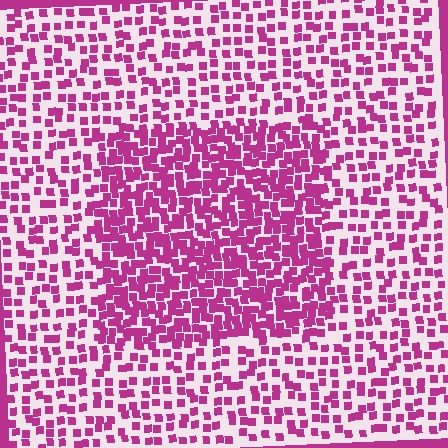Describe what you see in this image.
The image contains small magenta elements arranged at two different densities. A rectangle-shaped region is visible where the elements are more densely packed than the surrounding area.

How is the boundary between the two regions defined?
The boundary is defined by a change in element density (approximately 2.0x ratio). All elements are the same color, size, and shape.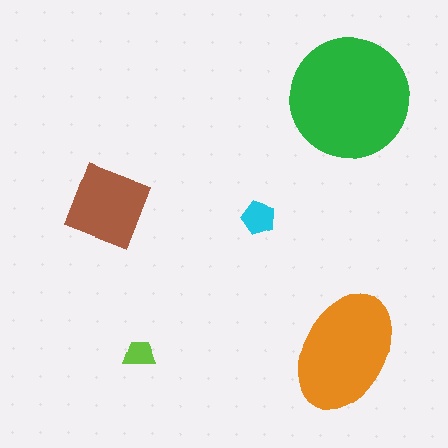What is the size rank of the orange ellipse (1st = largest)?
2nd.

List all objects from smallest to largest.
The lime trapezoid, the cyan pentagon, the brown square, the orange ellipse, the green circle.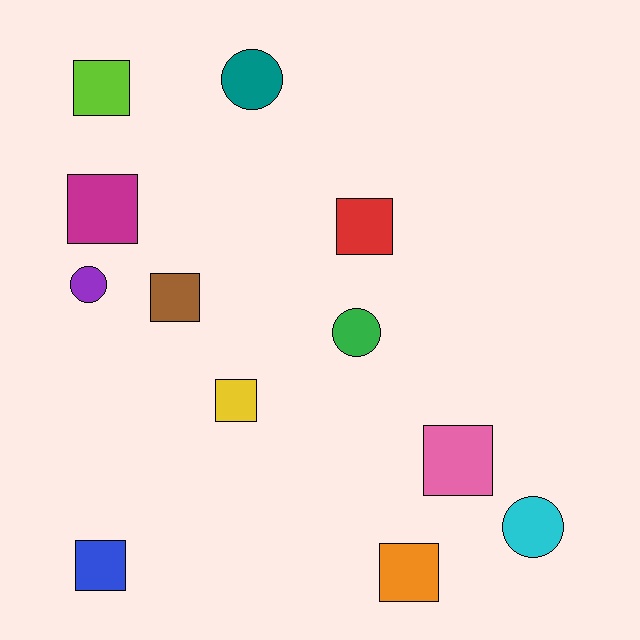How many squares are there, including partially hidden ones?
There are 8 squares.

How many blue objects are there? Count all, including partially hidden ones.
There is 1 blue object.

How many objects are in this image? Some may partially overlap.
There are 12 objects.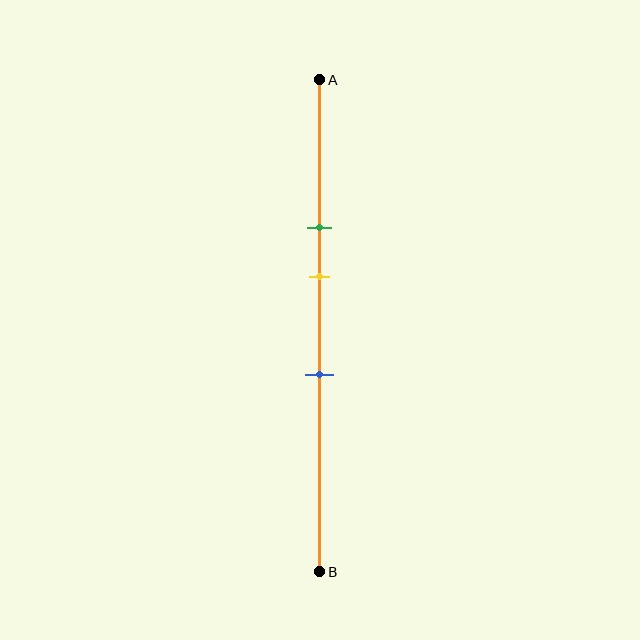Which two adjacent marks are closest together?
The green and yellow marks are the closest adjacent pair.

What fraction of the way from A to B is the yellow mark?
The yellow mark is approximately 40% (0.4) of the way from A to B.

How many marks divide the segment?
There are 3 marks dividing the segment.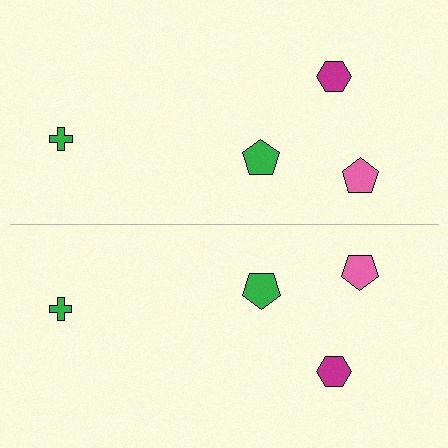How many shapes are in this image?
There are 8 shapes in this image.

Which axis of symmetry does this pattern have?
The pattern has a horizontal axis of symmetry running through the center of the image.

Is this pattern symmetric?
Yes, this pattern has bilateral (reflection) symmetry.